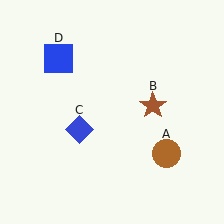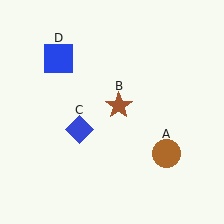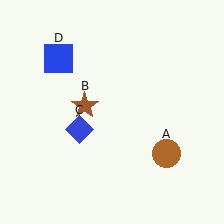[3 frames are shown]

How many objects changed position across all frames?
1 object changed position: brown star (object B).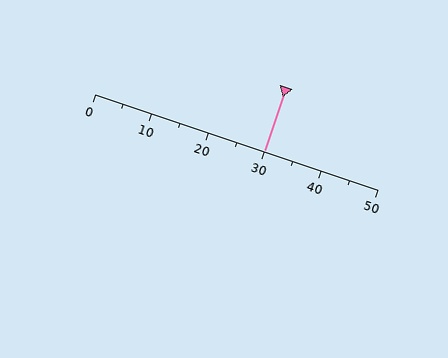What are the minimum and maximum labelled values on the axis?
The axis runs from 0 to 50.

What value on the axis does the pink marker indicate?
The marker indicates approximately 30.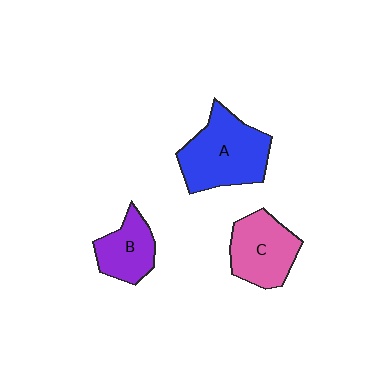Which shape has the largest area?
Shape A (blue).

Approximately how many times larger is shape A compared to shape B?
Approximately 1.7 times.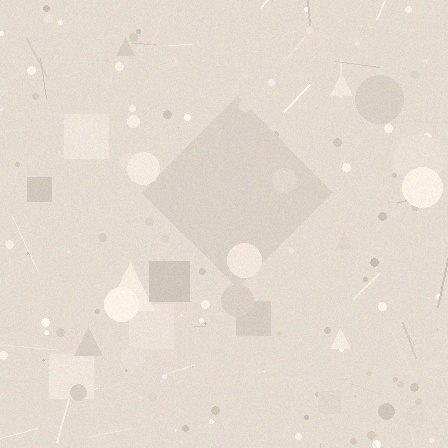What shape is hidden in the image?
A diamond is hidden in the image.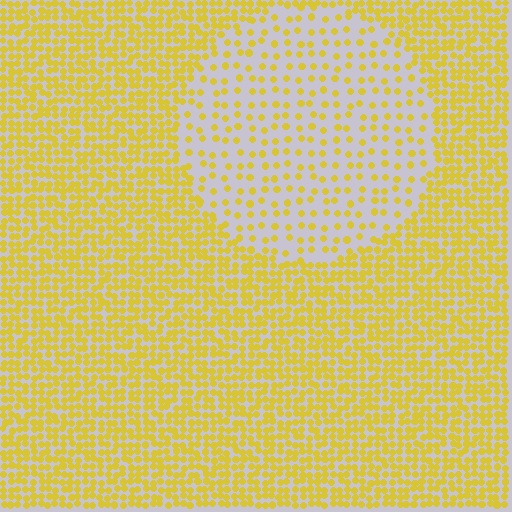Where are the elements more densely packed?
The elements are more densely packed outside the circle boundary.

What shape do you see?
I see a circle.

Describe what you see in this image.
The image contains small yellow elements arranged at two different densities. A circle-shaped region is visible where the elements are less densely packed than the surrounding area.